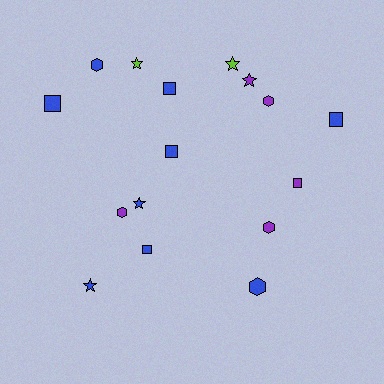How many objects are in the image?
There are 16 objects.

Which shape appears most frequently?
Square, with 6 objects.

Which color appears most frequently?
Blue, with 9 objects.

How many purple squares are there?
There is 1 purple square.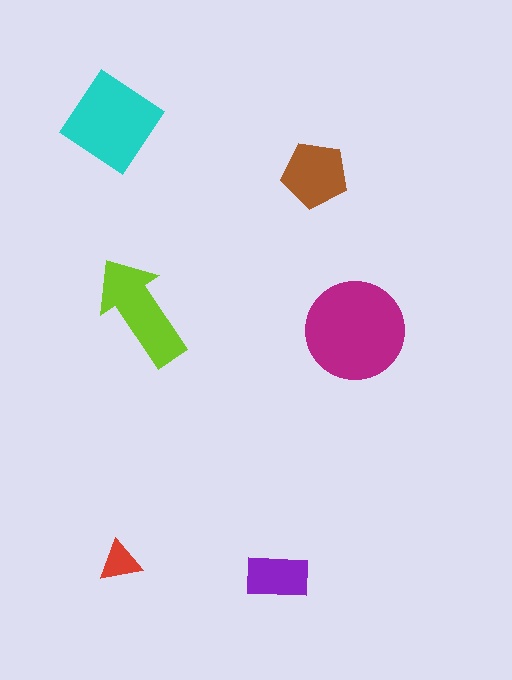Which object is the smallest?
The red triangle.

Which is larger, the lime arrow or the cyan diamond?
The cyan diamond.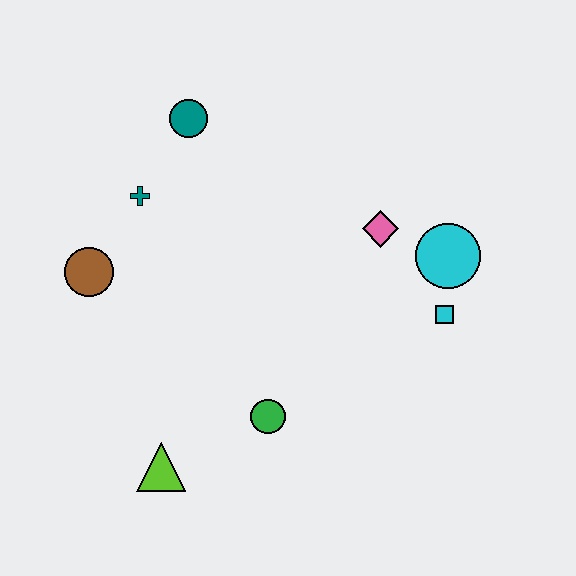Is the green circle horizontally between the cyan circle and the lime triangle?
Yes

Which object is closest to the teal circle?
The teal cross is closest to the teal circle.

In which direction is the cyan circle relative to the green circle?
The cyan circle is to the right of the green circle.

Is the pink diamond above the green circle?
Yes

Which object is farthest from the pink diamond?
The lime triangle is farthest from the pink diamond.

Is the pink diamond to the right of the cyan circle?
No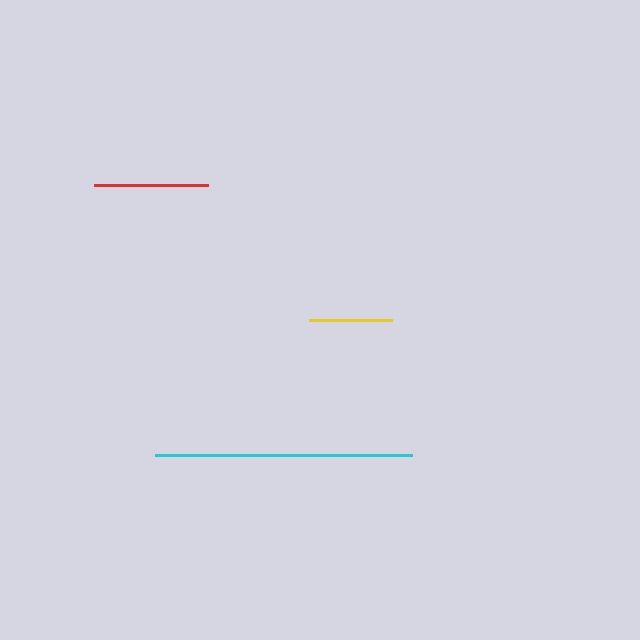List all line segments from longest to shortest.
From longest to shortest: cyan, red, yellow.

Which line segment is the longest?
The cyan line is the longest at approximately 257 pixels.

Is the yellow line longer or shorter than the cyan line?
The cyan line is longer than the yellow line.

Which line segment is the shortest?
The yellow line is the shortest at approximately 83 pixels.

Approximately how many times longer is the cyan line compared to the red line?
The cyan line is approximately 2.3 times the length of the red line.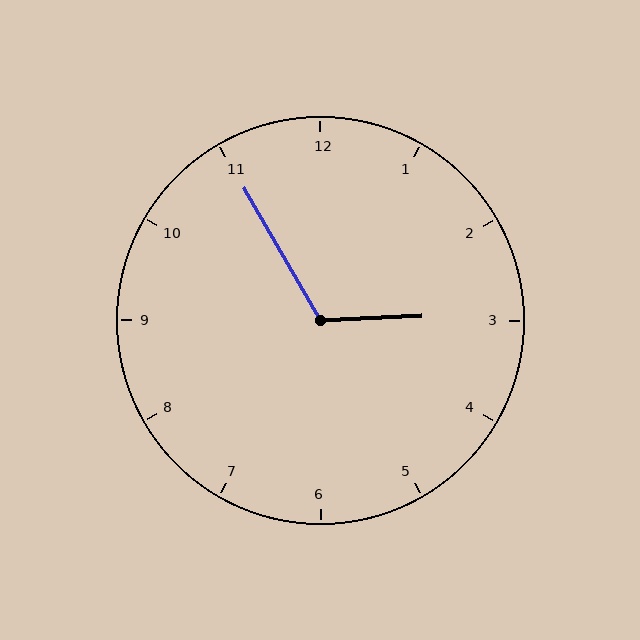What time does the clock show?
2:55.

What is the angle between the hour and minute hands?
Approximately 118 degrees.